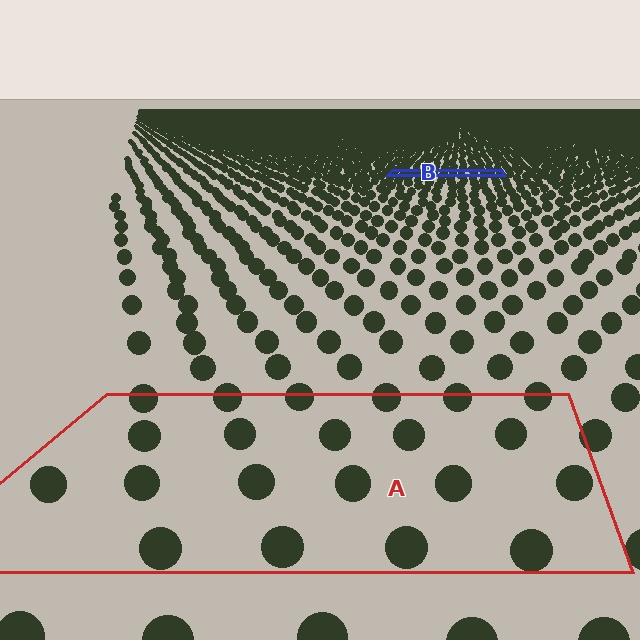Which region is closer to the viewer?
Region A is closer. The texture elements there are larger and more spread out.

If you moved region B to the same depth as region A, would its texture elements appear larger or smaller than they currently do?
They would appear larger. At a closer depth, the same texture elements are projected at a bigger on-screen size.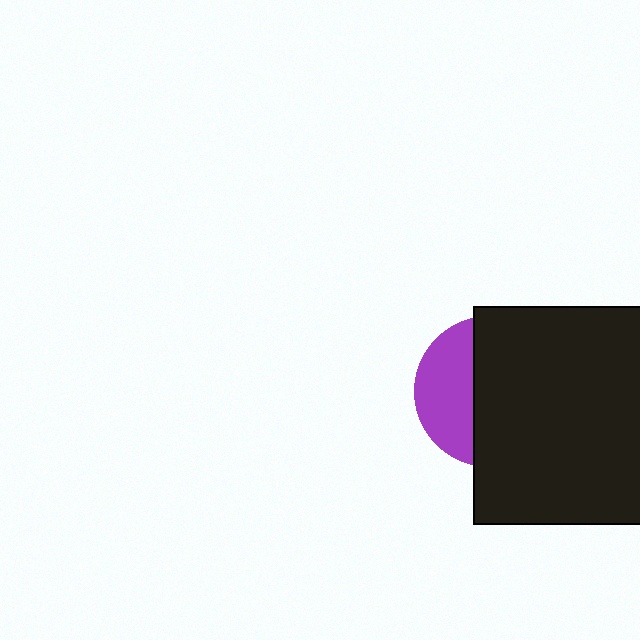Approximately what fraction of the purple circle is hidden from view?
Roughly 63% of the purple circle is hidden behind the black square.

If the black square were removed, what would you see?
You would see the complete purple circle.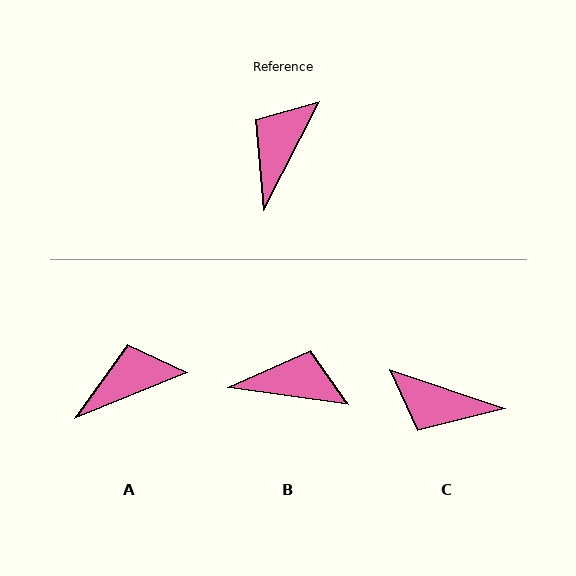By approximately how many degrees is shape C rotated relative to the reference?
Approximately 99 degrees counter-clockwise.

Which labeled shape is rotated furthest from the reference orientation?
C, about 99 degrees away.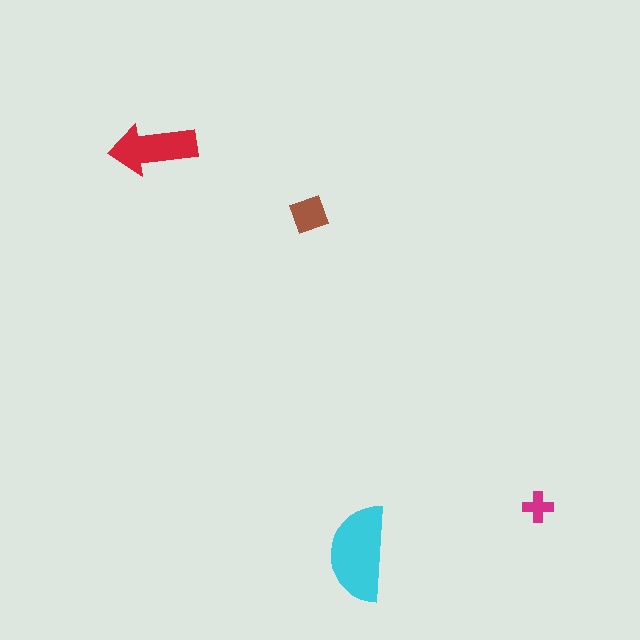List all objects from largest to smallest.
The cyan semicircle, the red arrow, the brown square, the magenta cross.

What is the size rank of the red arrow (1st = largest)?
2nd.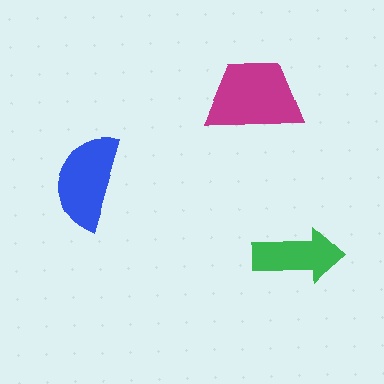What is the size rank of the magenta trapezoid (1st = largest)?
1st.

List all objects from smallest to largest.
The green arrow, the blue semicircle, the magenta trapezoid.